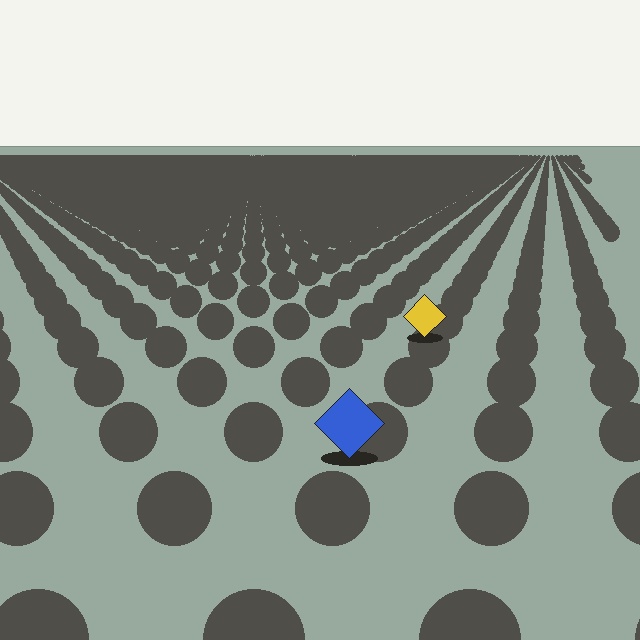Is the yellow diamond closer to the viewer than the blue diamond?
No. The blue diamond is closer — you can tell from the texture gradient: the ground texture is coarser near it.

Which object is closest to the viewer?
The blue diamond is closest. The texture marks near it are larger and more spread out.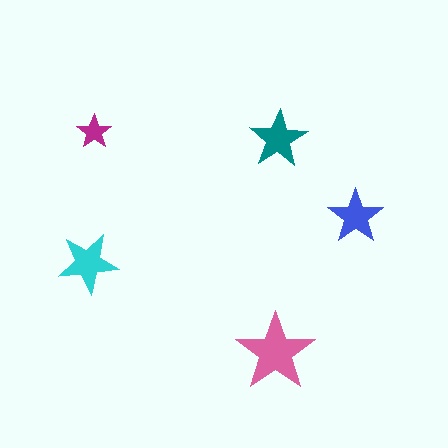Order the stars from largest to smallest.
the pink one, the cyan one, the teal one, the blue one, the magenta one.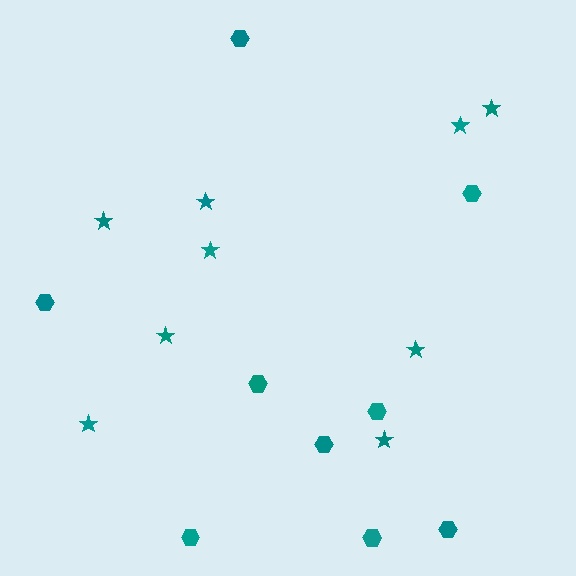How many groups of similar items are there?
There are 2 groups: one group of hexagons (9) and one group of stars (9).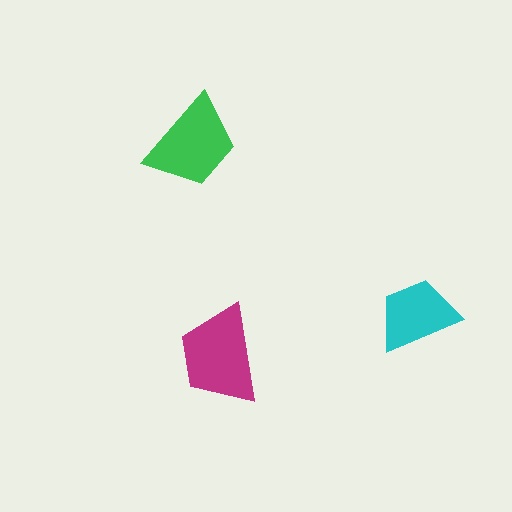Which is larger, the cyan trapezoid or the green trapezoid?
The green one.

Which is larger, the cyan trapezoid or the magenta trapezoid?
The magenta one.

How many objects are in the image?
There are 3 objects in the image.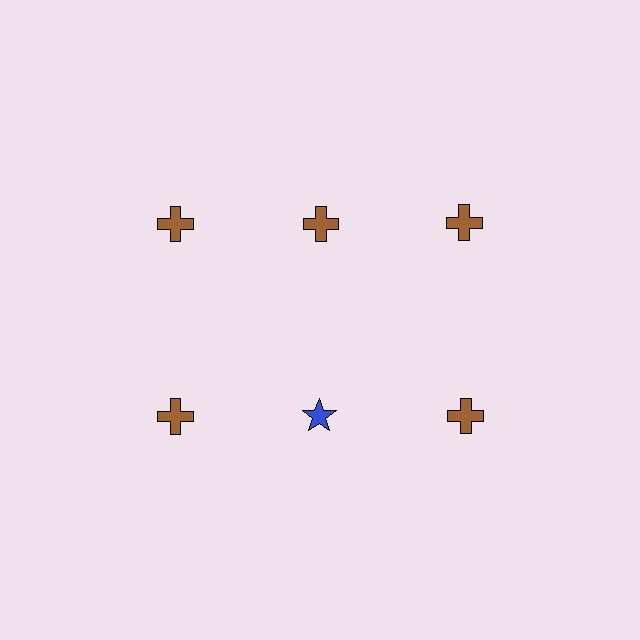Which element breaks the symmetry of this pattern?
The blue star in the second row, second from left column breaks the symmetry. All other shapes are brown crosses.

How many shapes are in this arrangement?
There are 6 shapes arranged in a grid pattern.